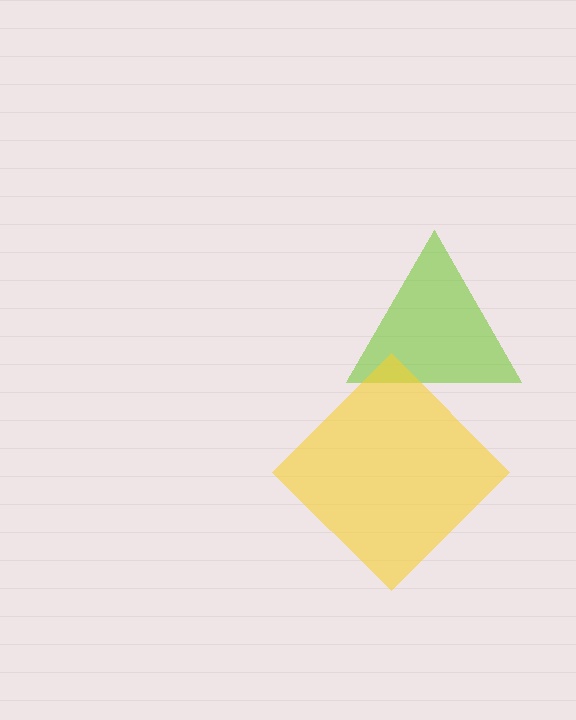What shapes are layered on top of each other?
The layered shapes are: a lime triangle, a yellow diamond.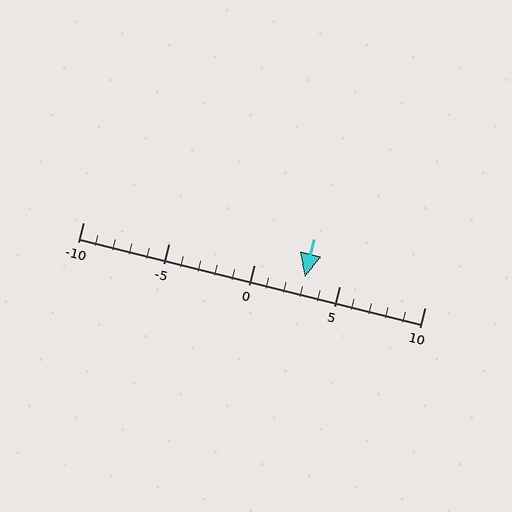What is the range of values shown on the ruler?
The ruler shows values from -10 to 10.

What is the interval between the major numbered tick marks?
The major tick marks are spaced 5 units apart.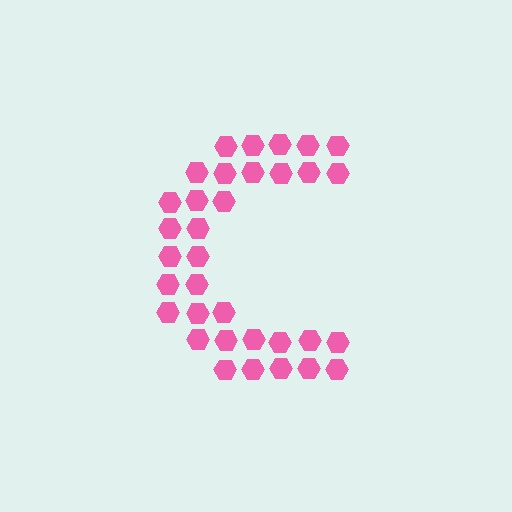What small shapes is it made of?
It is made of small hexagons.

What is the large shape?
The large shape is the letter C.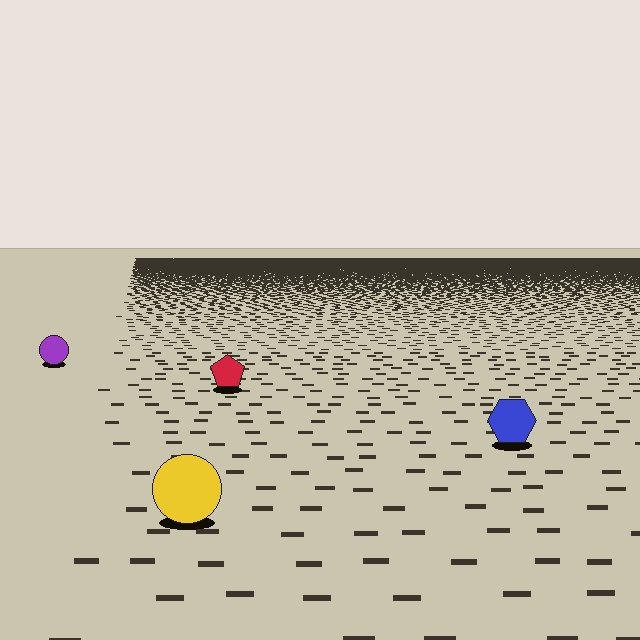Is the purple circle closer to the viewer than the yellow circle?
No. The yellow circle is closer — you can tell from the texture gradient: the ground texture is coarser near it.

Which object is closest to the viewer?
The yellow circle is closest. The texture marks near it are larger and more spread out.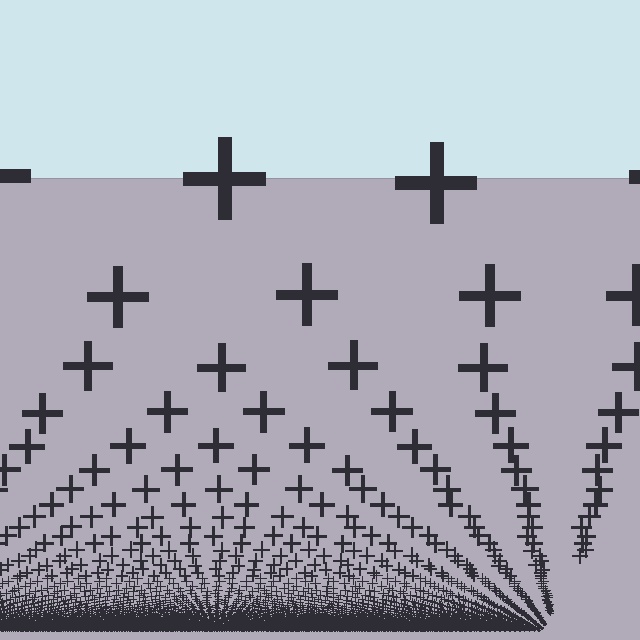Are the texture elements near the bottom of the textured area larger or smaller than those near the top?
Smaller. The gradient is inverted — elements near the bottom are smaller and denser.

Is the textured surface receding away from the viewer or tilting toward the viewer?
The surface appears to tilt toward the viewer. Texture elements get larger and sparser toward the top.